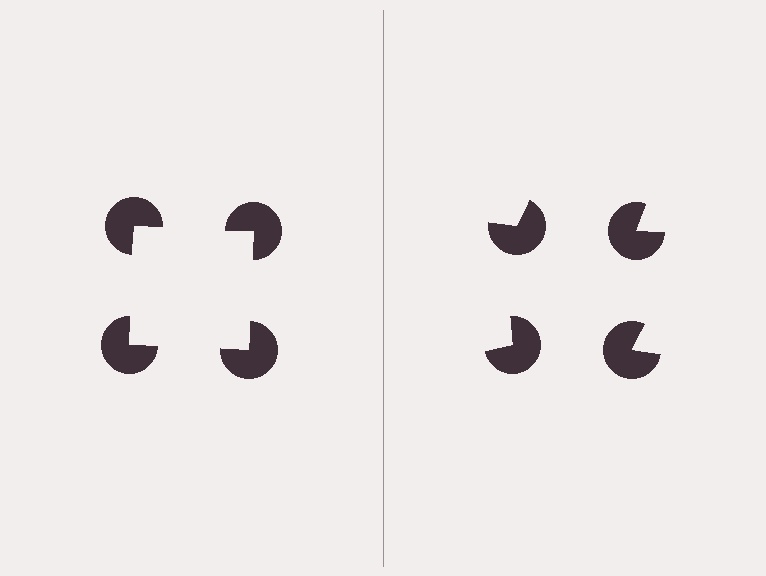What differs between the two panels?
The pac-man discs are positioned identically on both sides; only the wedge orientations differ. On the left they align to a square; on the right they are misaligned.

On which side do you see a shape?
An illusory square appears on the left side. On the right side the wedge cuts are rotated, so no coherent shape forms.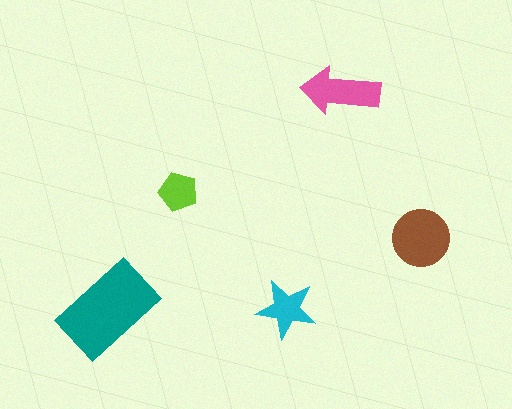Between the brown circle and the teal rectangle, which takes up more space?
The teal rectangle.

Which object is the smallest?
The lime pentagon.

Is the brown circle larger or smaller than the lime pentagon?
Larger.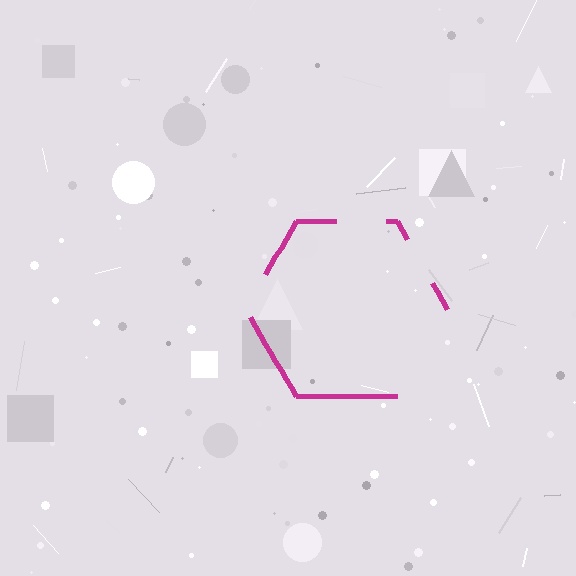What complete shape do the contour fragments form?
The contour fragments form a hexagon.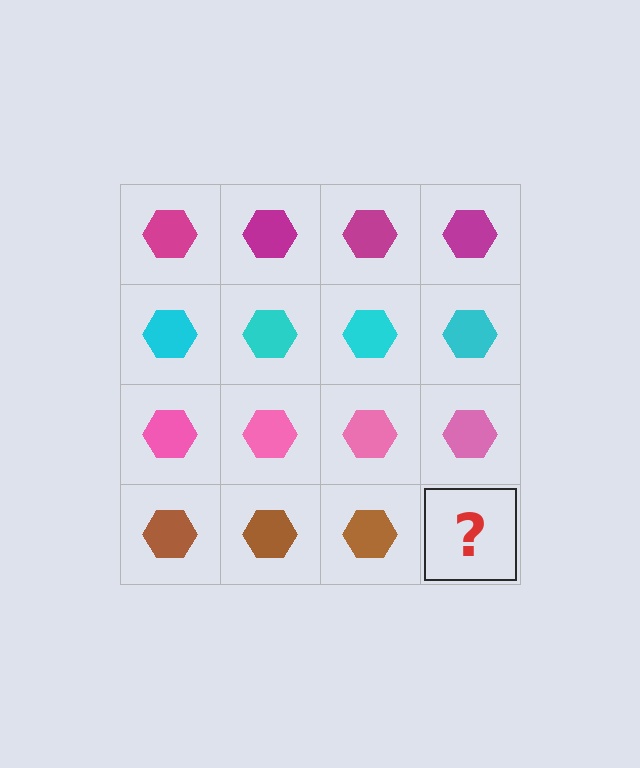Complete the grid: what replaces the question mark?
The question mark should be replaced with a brown hexagon.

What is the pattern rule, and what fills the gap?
The rule is that each row has a consistent color. The gap should be filled with a brown hexagon.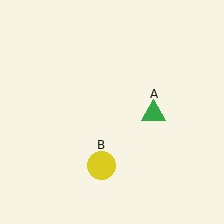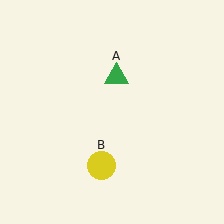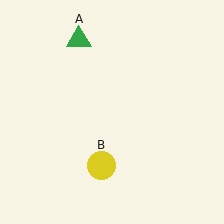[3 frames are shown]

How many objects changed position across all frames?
1 object changed position: green triangle (object A).